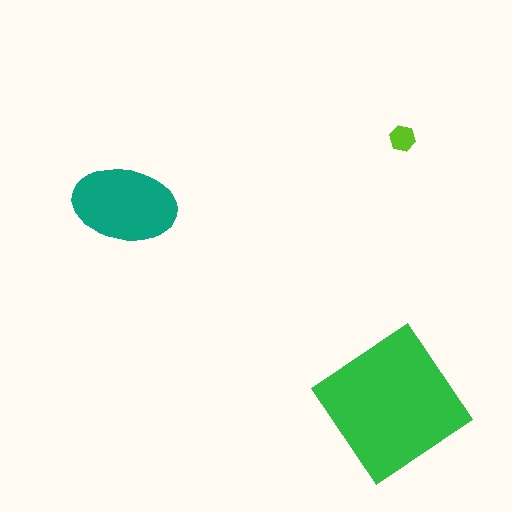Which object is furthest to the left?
The teal ellipse is leftmost.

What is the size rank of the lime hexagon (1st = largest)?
3rd.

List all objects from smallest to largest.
The lime hexagon, the teal ellipse, the green diamond.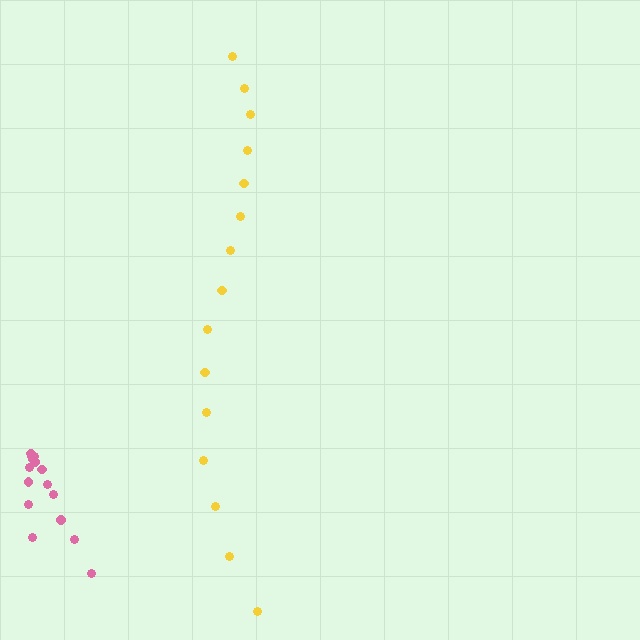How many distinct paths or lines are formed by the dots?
There are 2 distinct paths.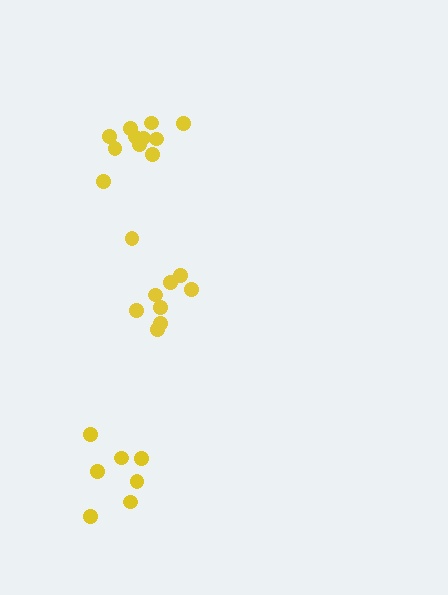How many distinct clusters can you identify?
There are 3 distinct clusters.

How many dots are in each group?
Group 1: 7 dots, Group 2: 9 dots, Group 3: 11 dots (27 total).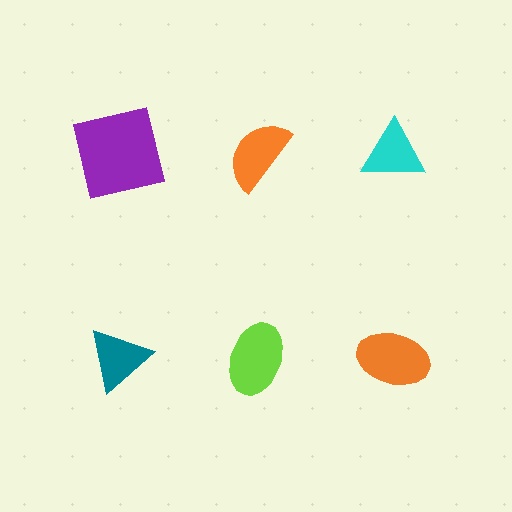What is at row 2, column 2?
A lime ellipse.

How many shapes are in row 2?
3 shapes.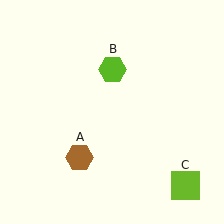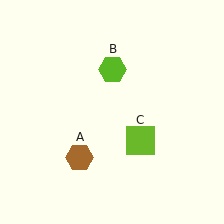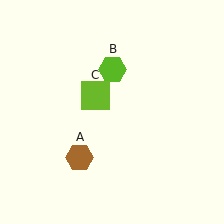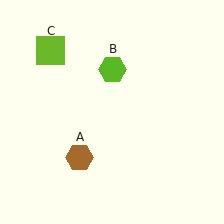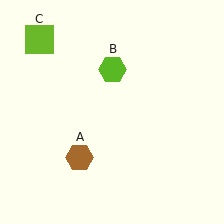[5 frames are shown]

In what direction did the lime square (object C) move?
The lime square (object C) moved up and to the left.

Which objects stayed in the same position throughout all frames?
Brown hexagon (object A) and lime hexagon (object B) remained stationary.